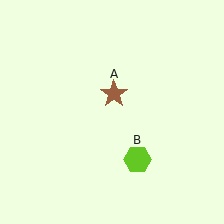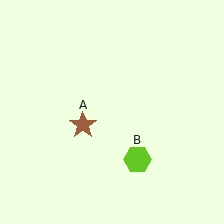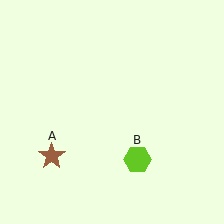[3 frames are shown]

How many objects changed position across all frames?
1 object changed position: brown star (object A).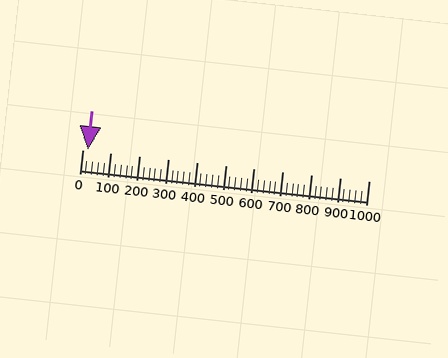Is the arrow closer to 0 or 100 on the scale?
The arrow is closer to 0.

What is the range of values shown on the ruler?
The ruler shows values from 0 to 1000.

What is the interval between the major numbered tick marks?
The major tick marks are spaced 100 units apart.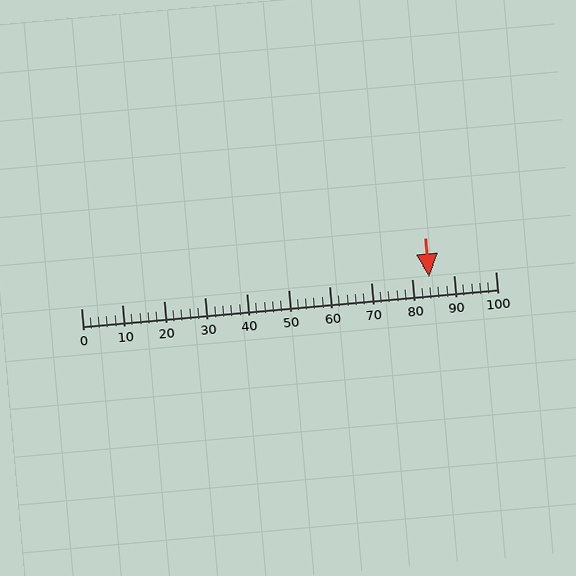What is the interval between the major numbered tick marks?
The major tick marks are spaced 10 units apart.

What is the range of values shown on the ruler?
The ruler shows values from 0 to 100.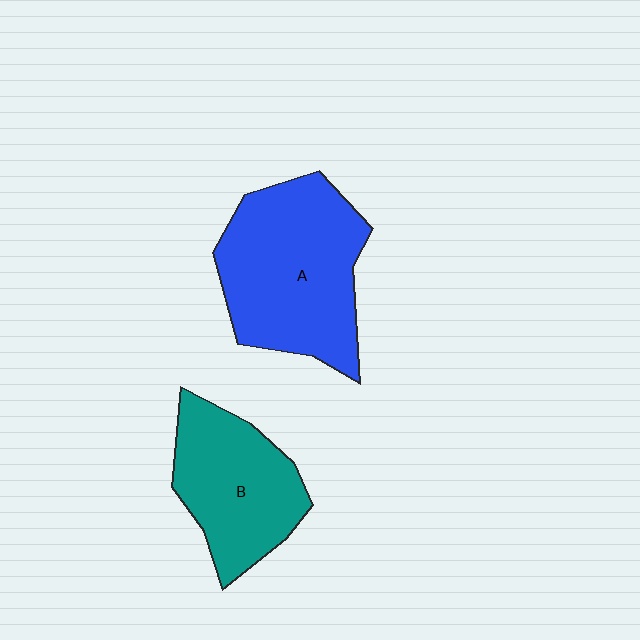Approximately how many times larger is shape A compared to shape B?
Approximately 1.4 times.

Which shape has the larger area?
Shape A (blue).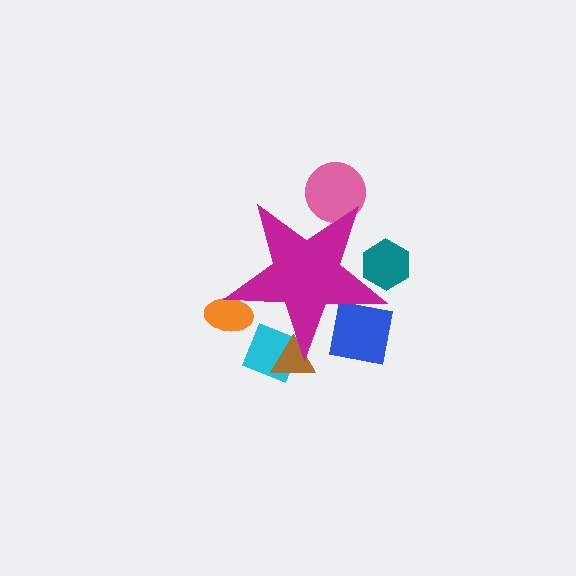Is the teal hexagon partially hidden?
Yes, the teal hexagon is partially hidden behind the magenta star.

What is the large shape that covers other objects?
A magenta star.